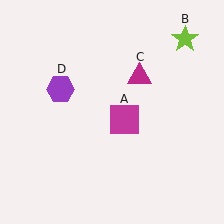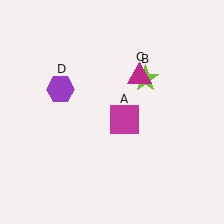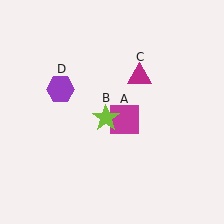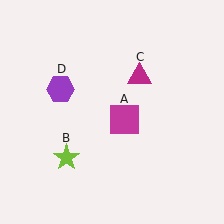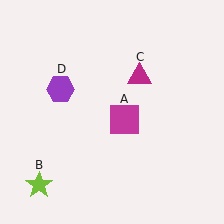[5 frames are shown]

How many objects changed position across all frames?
1 object changed position: lime star (object B).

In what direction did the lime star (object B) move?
The lime star (object B) moved down and to the left.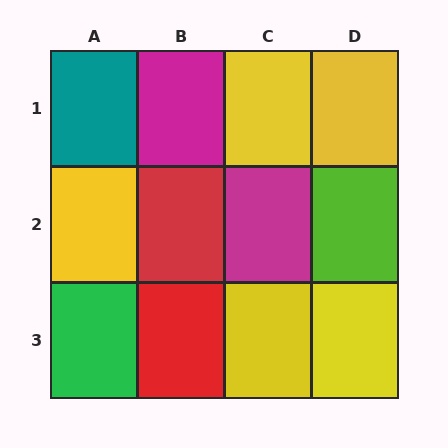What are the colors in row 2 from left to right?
Yellow, red, magenta, lime.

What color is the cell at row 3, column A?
Green.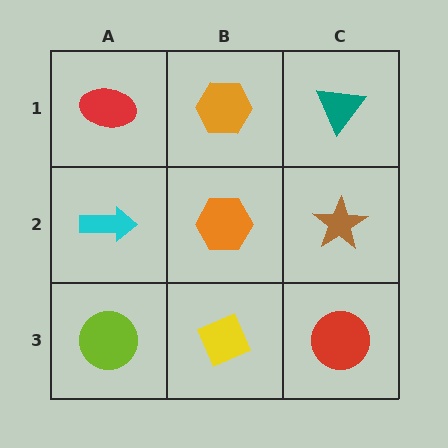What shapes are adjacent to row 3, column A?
A cyan arrow (row 2, column A), a yellow diamond (row 3, column B).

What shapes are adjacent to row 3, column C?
A brown star (row 2, column C), a yellow diamond (row 3, column B).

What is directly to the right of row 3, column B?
A red circle.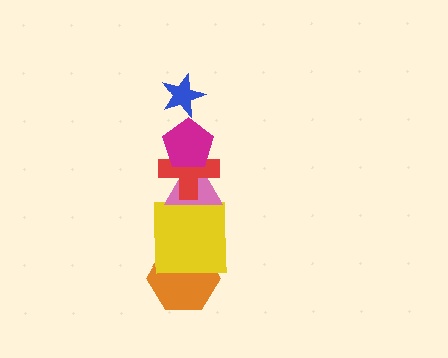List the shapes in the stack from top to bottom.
From top to bottom: the blue star, the magenta pentagon, the red cross, the pink triangle, the yellow square, the orange hexagon.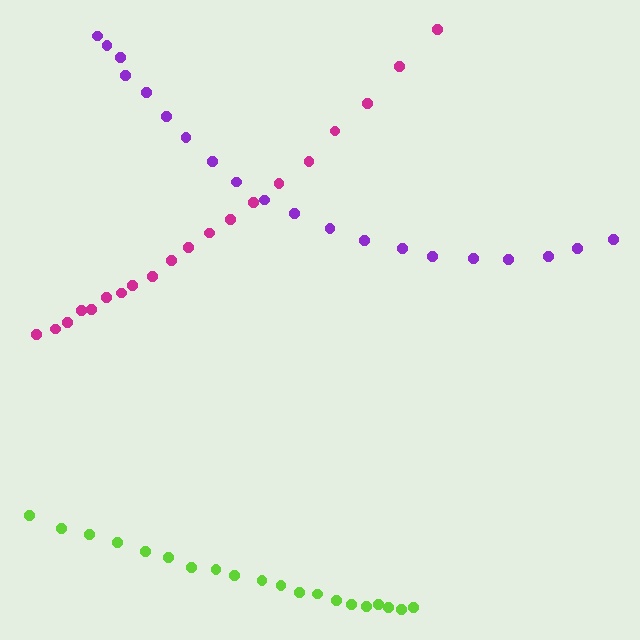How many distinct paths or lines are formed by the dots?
There are 3 distinct paths.